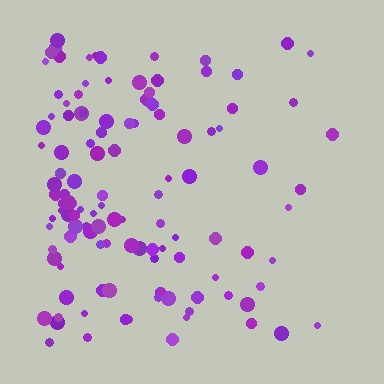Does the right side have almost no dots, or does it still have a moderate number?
Still a moderate number, just noticeably fewer than the left.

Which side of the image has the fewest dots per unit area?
The right.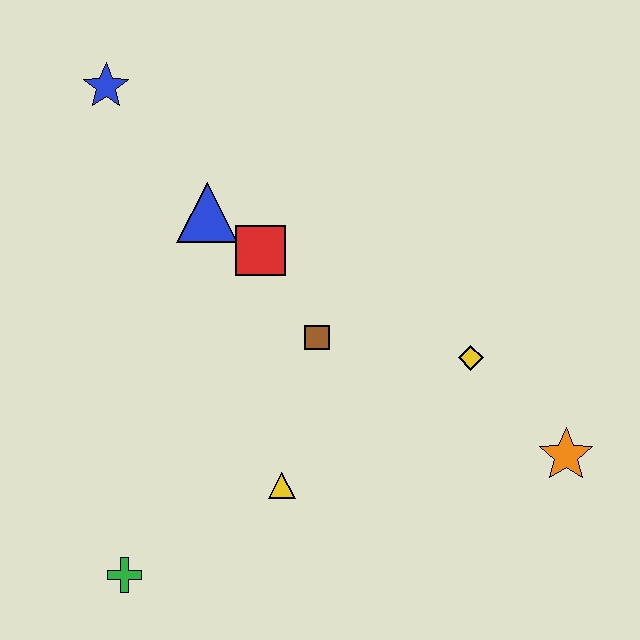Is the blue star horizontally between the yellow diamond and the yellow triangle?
No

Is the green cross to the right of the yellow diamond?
No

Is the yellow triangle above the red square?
No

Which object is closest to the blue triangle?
The red square is closest to the blue triangle.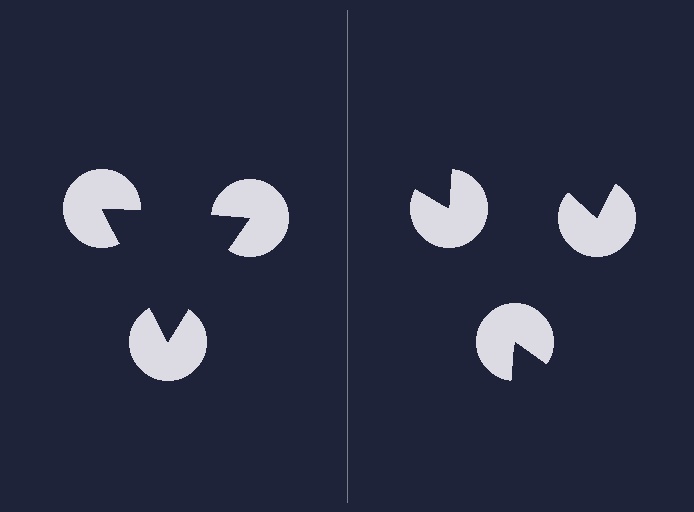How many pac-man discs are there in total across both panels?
6 — 3 on each side.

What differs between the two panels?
The pac-man discs are positioned identically on both sides; only the wedge orientations differ. On the left they align to a triangle; on the right they are misaligned.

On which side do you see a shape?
An illusory triangle appears on the left side. On the right side the wedge cuts are rotated, so no coherent shape forms.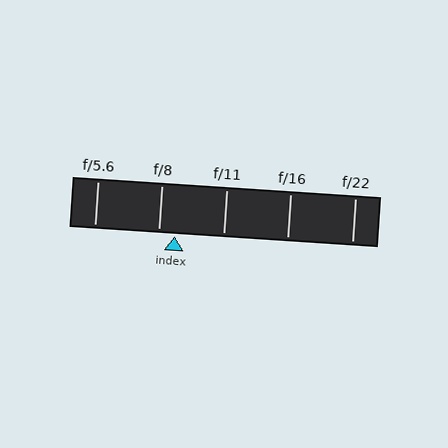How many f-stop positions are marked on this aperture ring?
There are 5 f-stop positions marked.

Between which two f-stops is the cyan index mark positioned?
The index mark is between f/8 and f/11.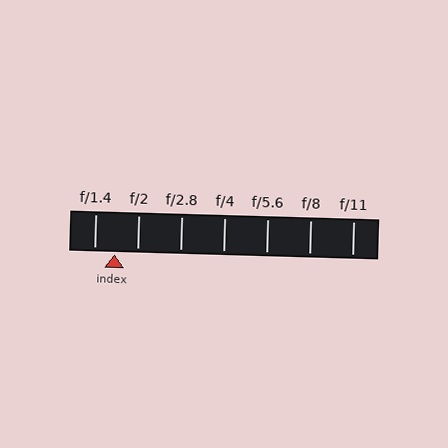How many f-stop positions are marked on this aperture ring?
There are 7 f-stop positions marked.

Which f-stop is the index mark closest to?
The index mark is closest to f/1.4.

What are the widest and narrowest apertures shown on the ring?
The widest aperture shown is f/1.4 and the narrowest is f/11.